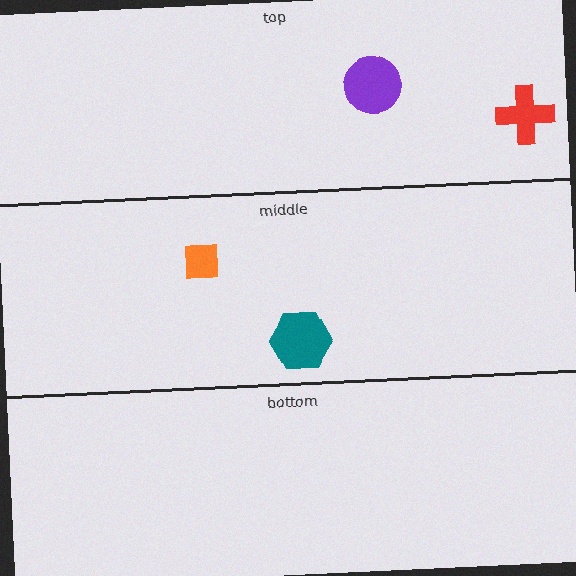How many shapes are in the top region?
2.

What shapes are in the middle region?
The teal hexagon, the orange square.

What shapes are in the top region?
The red cross, the purple circle.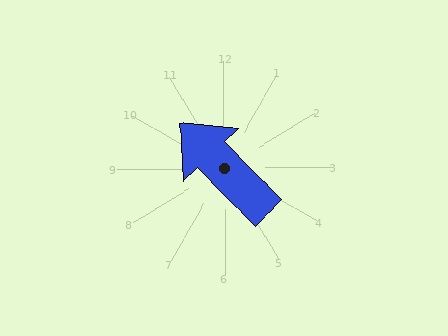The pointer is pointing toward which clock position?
Roughly 11 o'clock.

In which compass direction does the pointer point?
Northwest.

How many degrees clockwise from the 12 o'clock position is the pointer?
Approximately 316 degrees.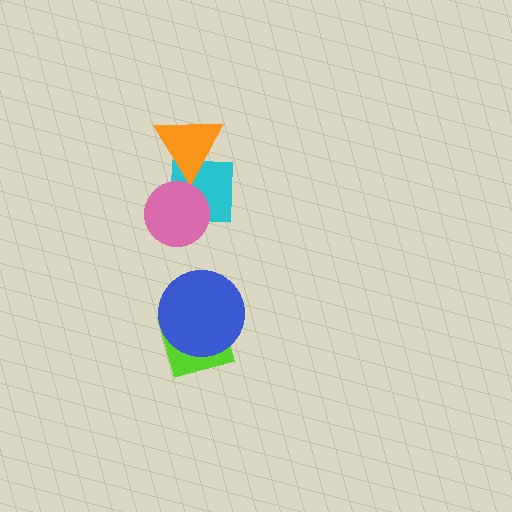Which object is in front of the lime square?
The blue circle is in front of the lime square.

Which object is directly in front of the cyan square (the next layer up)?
The orange triangle is directly in front of the cyan square.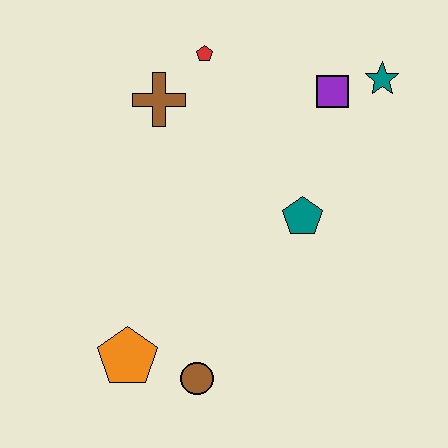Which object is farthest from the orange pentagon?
The teal star is farthest from the orange pentagon.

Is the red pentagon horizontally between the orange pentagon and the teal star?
Yes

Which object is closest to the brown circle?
The orange pentagon is closest to the brown circle.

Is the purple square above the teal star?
No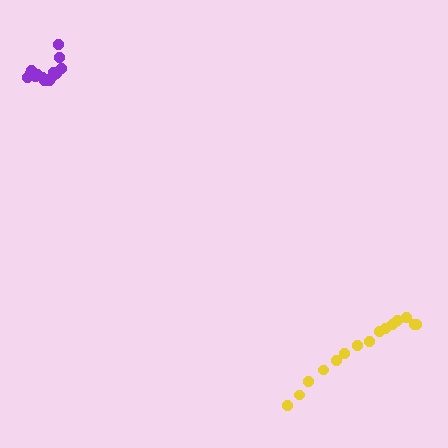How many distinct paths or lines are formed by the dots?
There are 2 distinct paths.